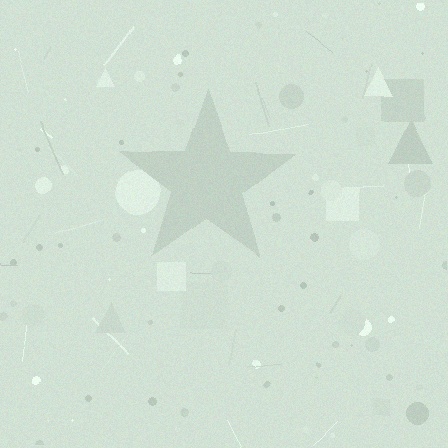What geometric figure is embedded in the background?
A star is embedded in the background.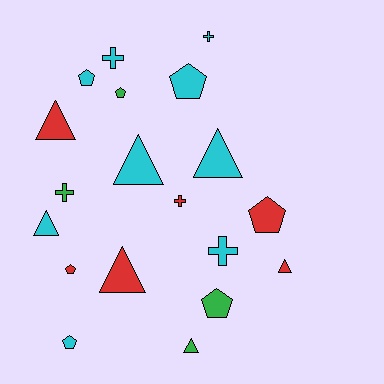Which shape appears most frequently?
Pentagon, with 7 objects.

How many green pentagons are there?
There are 2 green pentagons.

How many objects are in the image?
There are 19 objects.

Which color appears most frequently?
Cyan, with 9 objects.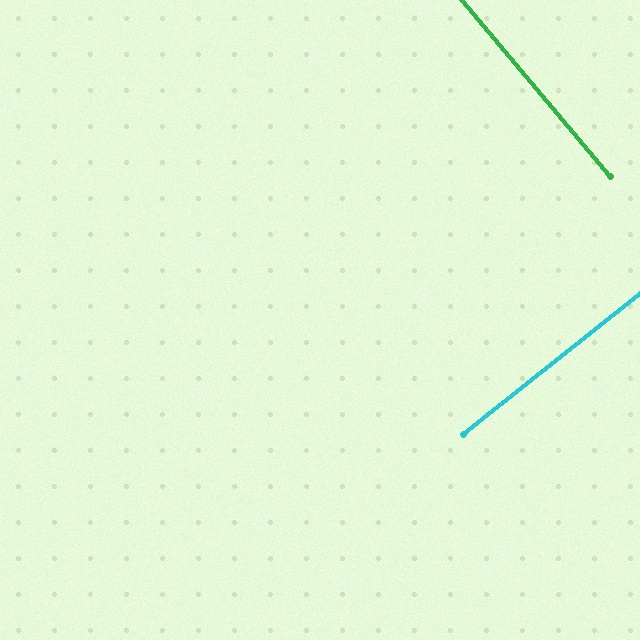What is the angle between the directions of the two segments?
Approximately 89 degrees.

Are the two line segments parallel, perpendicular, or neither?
Perpendicular — they meet at approximately 89°.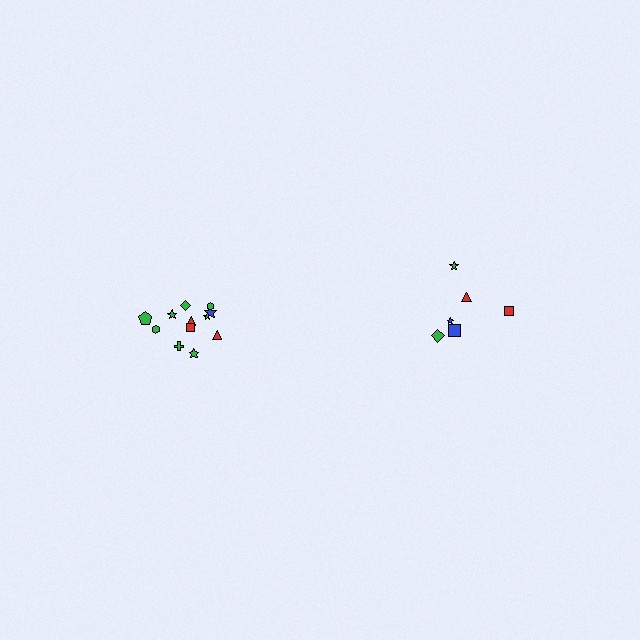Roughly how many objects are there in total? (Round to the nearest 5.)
Roughly 20 objects in total.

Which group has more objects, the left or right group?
The left group.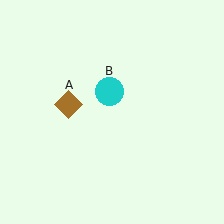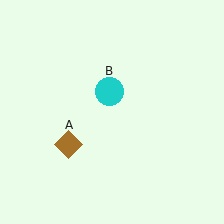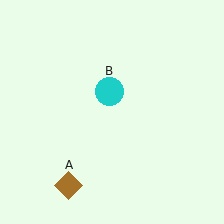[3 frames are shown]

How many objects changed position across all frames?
1 object changed position: brown diamond (object A).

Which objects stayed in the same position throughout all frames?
Cyan circle (object B) remained stationary.